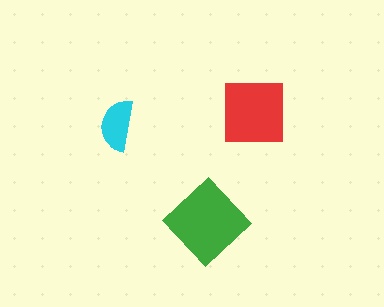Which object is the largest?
The green diamond.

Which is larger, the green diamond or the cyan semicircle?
The green diamond.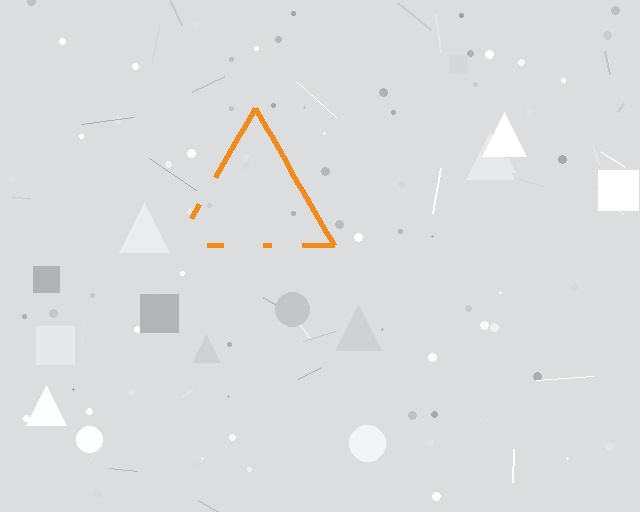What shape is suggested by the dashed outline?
The dashed outline suggests a triangle.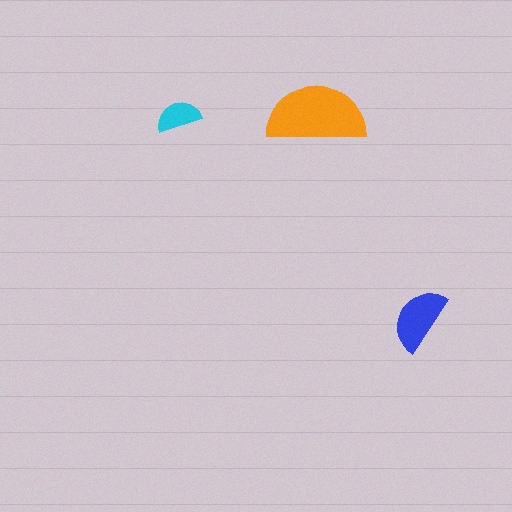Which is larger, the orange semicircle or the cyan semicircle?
The orange one.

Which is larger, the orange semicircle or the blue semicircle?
The orange one.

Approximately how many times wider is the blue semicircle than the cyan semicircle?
About 1.5 times wider.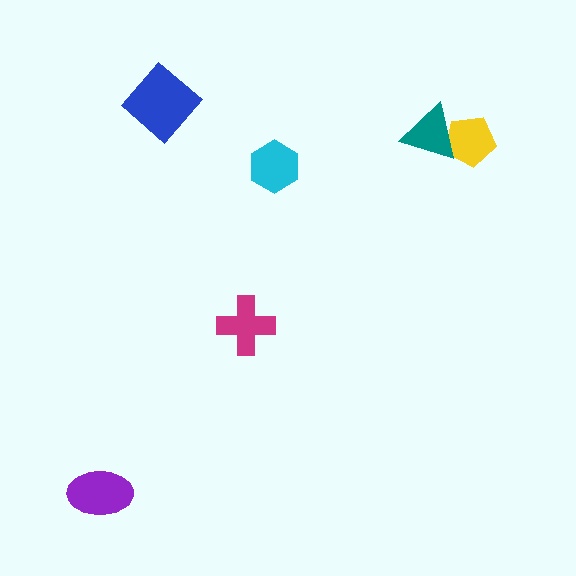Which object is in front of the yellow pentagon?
The teal triangle is in front of the yellow pentagon.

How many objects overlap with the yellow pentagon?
1 object overlaps with the yellow pentagon.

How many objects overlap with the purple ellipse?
0 objects overlap with the purple ellipse.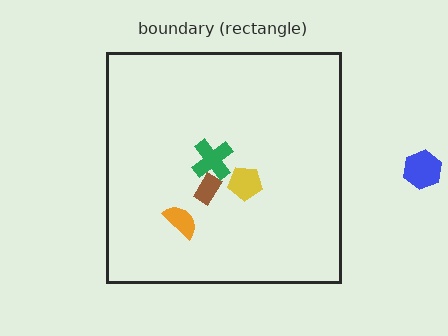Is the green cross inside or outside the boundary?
Inside.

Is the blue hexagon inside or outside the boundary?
Outside.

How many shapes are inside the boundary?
4 inside, 1 outside.